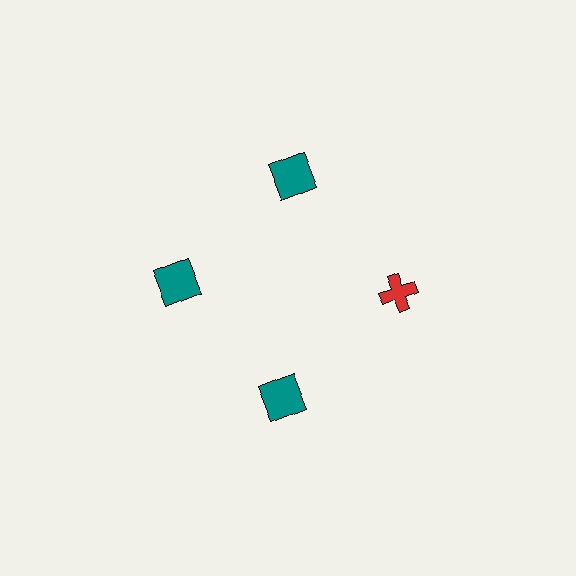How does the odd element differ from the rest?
It differs in both color (red instead of teal) and shape (cross instead of square).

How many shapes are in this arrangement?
There are 4 shapes arranged in a ring pattern.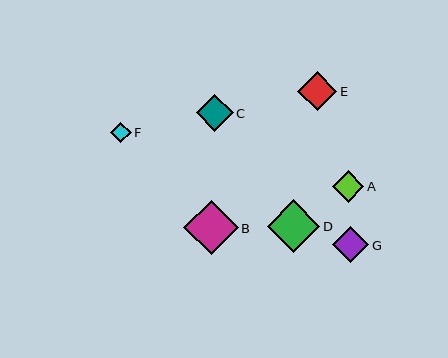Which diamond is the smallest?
Diamond F is the smallest with a size of approximately 20 pixels.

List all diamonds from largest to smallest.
From largest to smallest: B, D, E, C, G, A, F.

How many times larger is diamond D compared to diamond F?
Diamond D is approximately 2.6 times the size of diamond F.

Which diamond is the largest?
Diamond B is the largest with a size of approximately 54 pixels.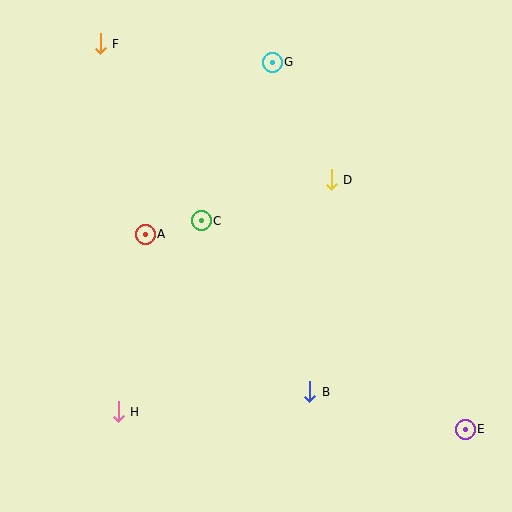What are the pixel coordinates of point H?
Point H is at (118, 412).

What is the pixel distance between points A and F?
The distance between A and F is 196 pixels.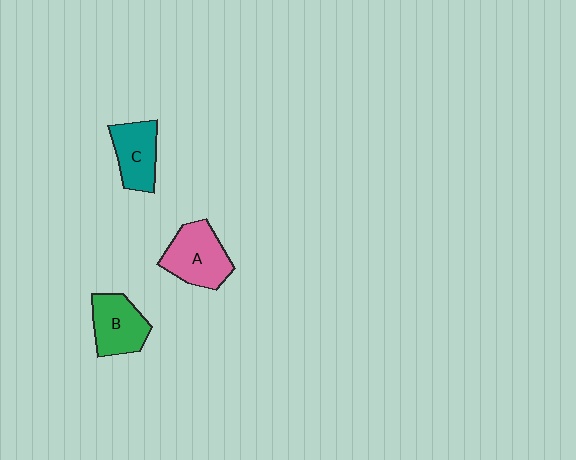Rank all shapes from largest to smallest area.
From largest to smallest: A (pink), B (green), C (teal).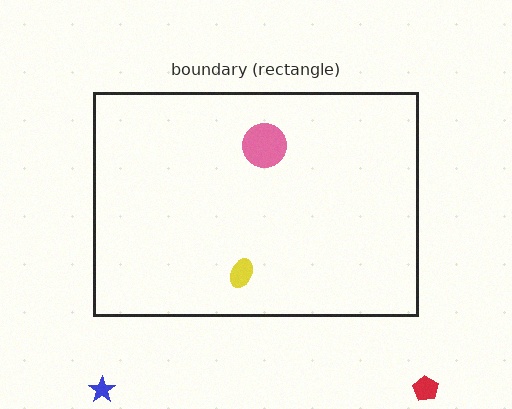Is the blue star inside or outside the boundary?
Outside.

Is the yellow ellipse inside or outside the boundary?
Inside.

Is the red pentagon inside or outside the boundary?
Outside.